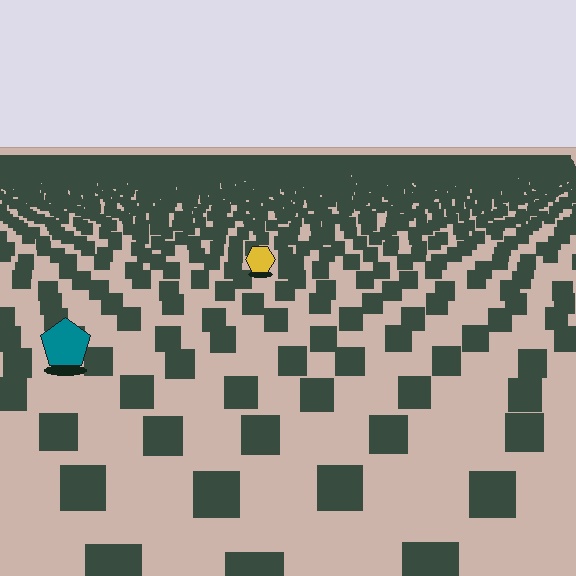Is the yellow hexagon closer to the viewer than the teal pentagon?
No. The teal pentagon is closer — you can tell from the texture gradient: the ground texture is coarser near it.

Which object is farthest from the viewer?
The yellow hexagon is farthest from the viewer. It appears smaller and the ground texture around it is denser.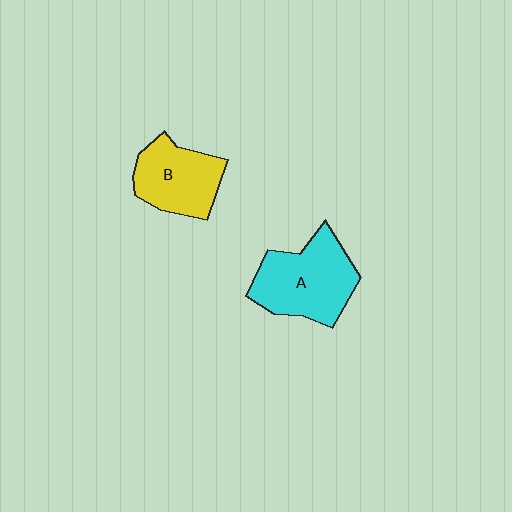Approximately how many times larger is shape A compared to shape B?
Approximately 1.3 times.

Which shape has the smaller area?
Shape B (yellow).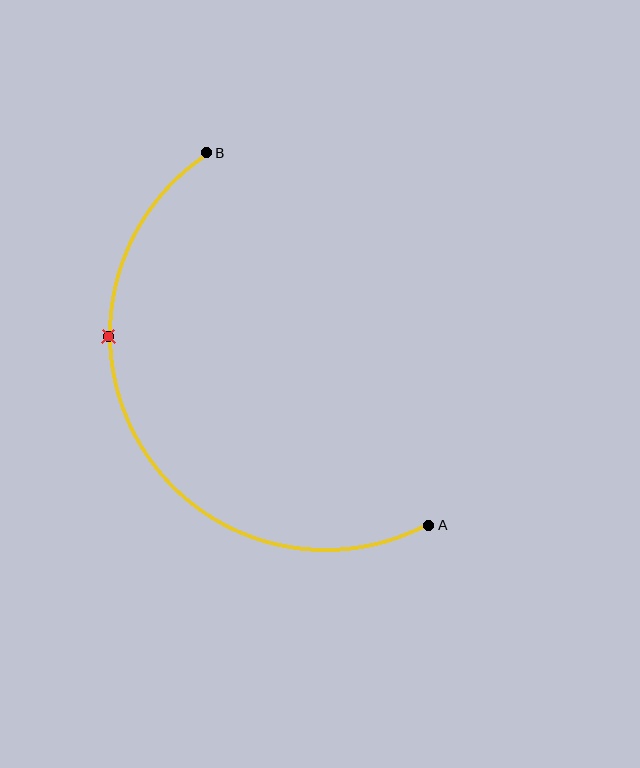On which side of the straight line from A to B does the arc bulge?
The arc bulges to the left of the straight line connecting A and B.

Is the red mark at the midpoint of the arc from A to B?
No. The red mark lies on the arc but is closer to endpoint B. The arc midpoint would be at the point on the curve equidistant along the arc from both A and B.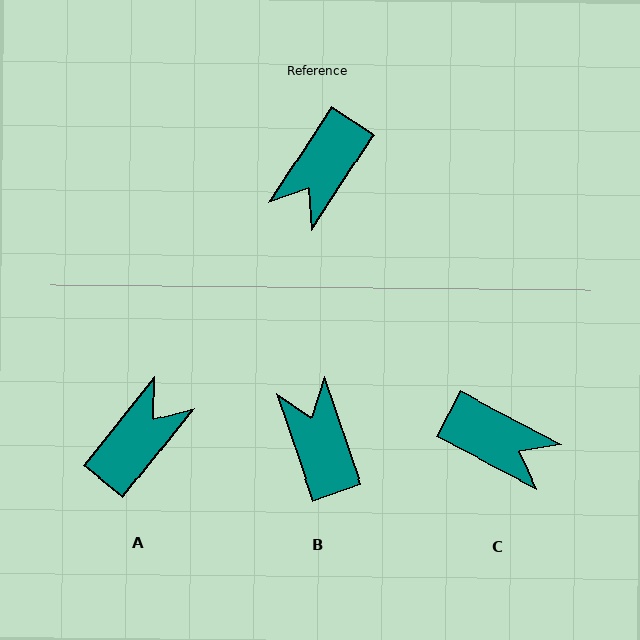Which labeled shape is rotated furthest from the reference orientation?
A, about 174 degrees away.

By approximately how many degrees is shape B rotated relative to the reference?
Approximately 128 degrees clockwise.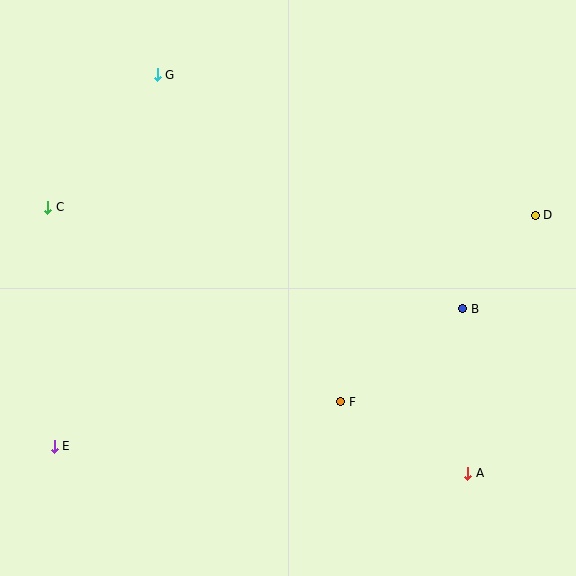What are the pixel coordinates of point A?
Point A is at (468, 473).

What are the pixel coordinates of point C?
Point C is at (48, 207).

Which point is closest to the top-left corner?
Point G is closest to the top-left corner.